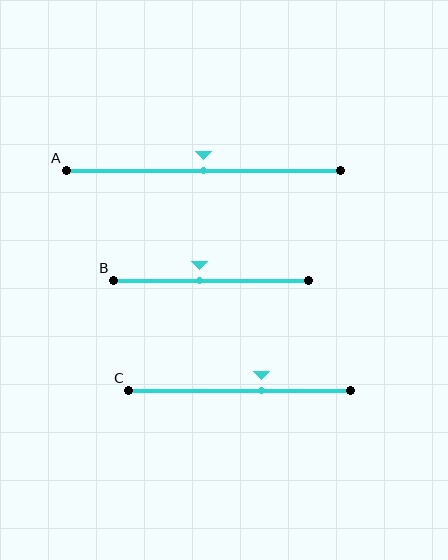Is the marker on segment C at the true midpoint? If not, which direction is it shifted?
No, the marker on segment C is shifted to the right by about 10% of the segment length.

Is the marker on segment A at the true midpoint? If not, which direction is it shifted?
Yes, the marker on segment A is at the true midpoint.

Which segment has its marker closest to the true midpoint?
Segment A has its marker closest to the true midpoint.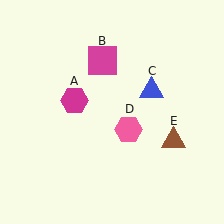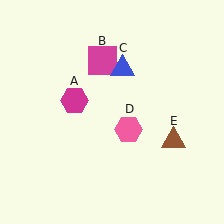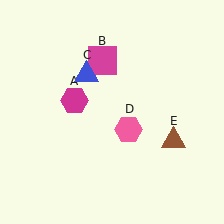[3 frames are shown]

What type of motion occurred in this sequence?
The blue triangle (object C) rotated counterclockwise around the center of the scene.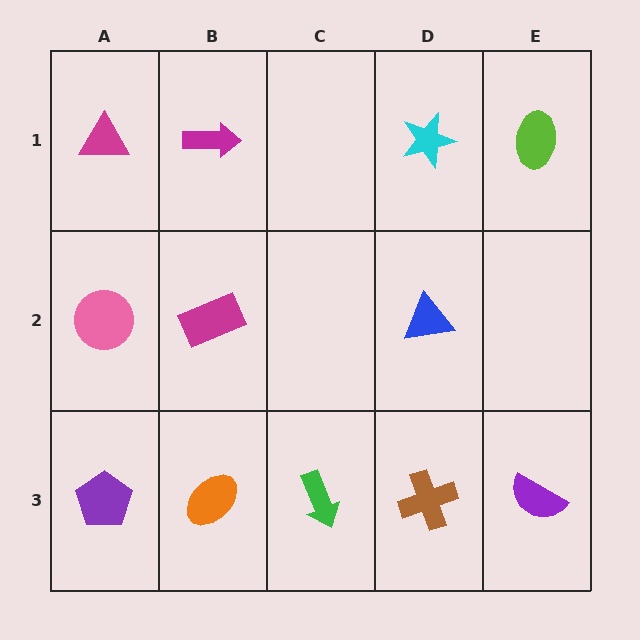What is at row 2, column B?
A magenta rectangle.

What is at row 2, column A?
A pink circle.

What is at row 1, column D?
A cyan star.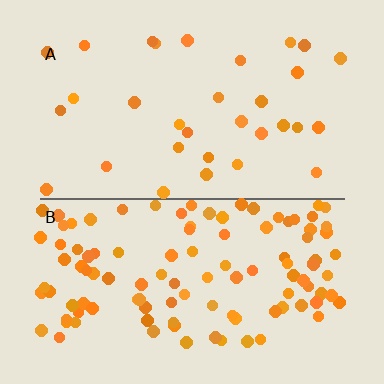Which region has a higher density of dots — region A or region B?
B (the bottom).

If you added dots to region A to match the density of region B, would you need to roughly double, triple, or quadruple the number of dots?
Approximately triple.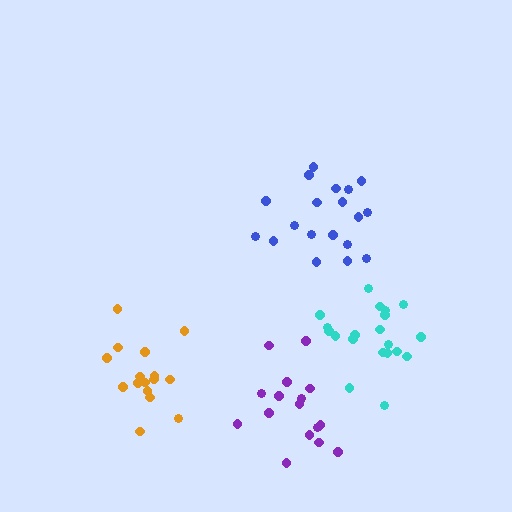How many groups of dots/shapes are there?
There are 4 groups.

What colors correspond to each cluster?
The clusters are colored: orange, cyan, blue, purple.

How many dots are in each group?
Group 1: 16 dots, Group 2: 20 dots, Group 3: 19 dots, Group 4: 16 dots (71 total).